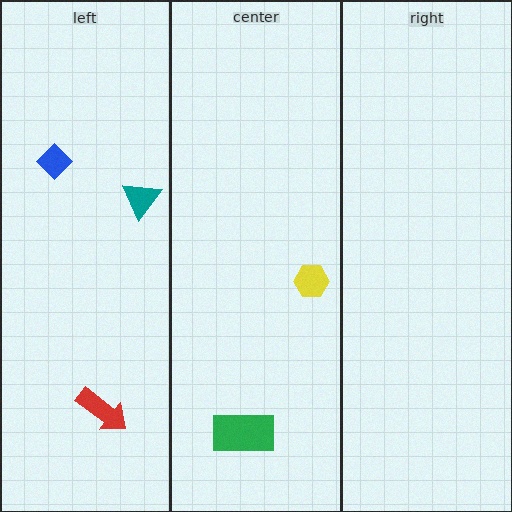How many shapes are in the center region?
2.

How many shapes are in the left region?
3.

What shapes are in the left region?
The red arrow, the teal triangle, the blue diamond.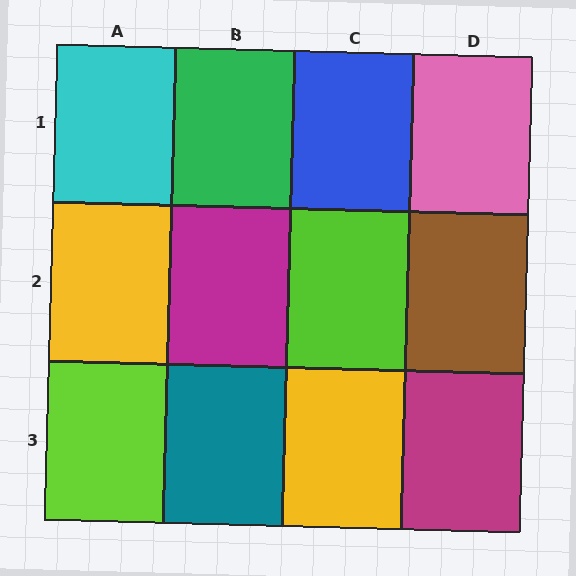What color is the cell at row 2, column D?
Brown.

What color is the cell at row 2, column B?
Magenta.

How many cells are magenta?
2 cells are magenta.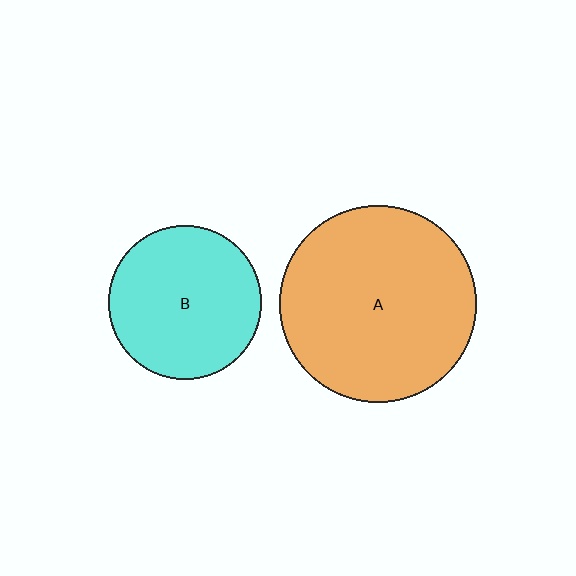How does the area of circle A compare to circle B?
Approximately 1.6 times.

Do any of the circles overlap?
No, none of the circles overlap.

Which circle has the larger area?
Circle A (orange).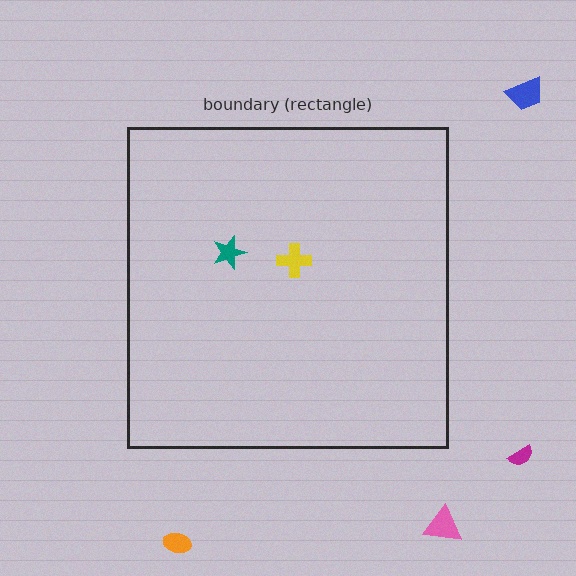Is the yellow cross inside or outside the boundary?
Inside.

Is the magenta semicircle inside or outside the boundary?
Outside.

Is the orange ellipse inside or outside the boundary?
Outside.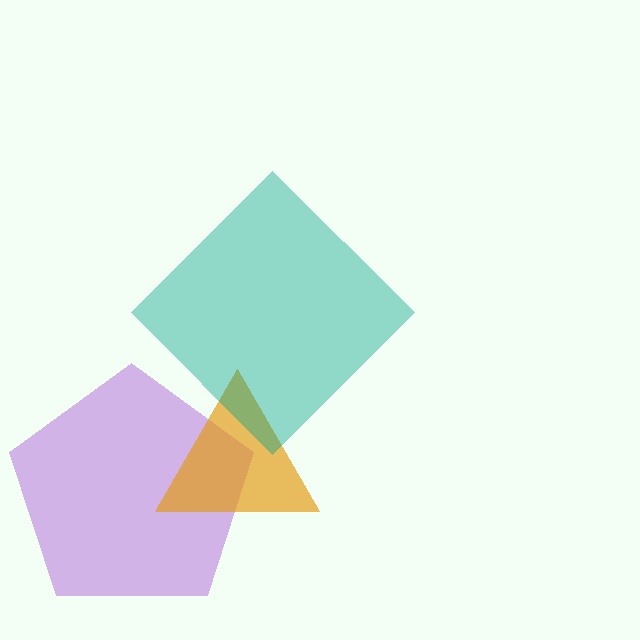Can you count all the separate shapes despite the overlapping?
Yes, there are 3 separate shapes.